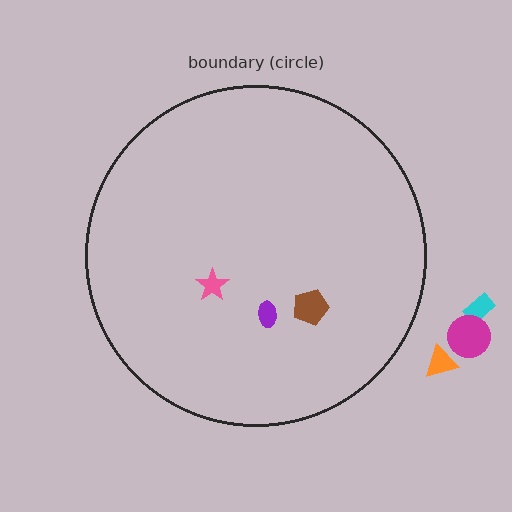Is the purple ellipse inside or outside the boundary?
Inside.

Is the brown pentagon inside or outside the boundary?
Inside.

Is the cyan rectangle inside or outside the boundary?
Outside.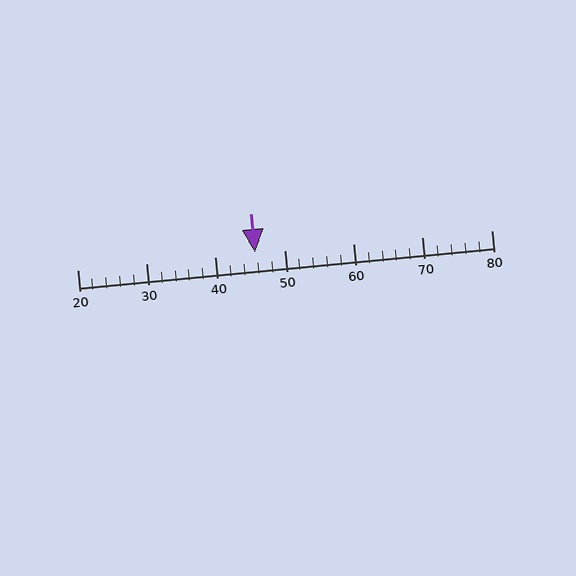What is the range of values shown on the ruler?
The ruler shows values from 20 to 80.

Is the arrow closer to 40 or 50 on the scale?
The arrow is closer to 50.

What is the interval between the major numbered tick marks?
The major tick marks are spaced 10 units apart.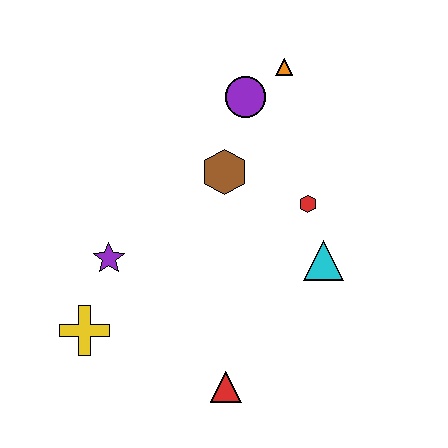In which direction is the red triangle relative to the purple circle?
The red triangle is below the purple circle.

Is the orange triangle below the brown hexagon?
No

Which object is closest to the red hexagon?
The cyan triangle is closest to the red hexagon.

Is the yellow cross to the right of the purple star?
No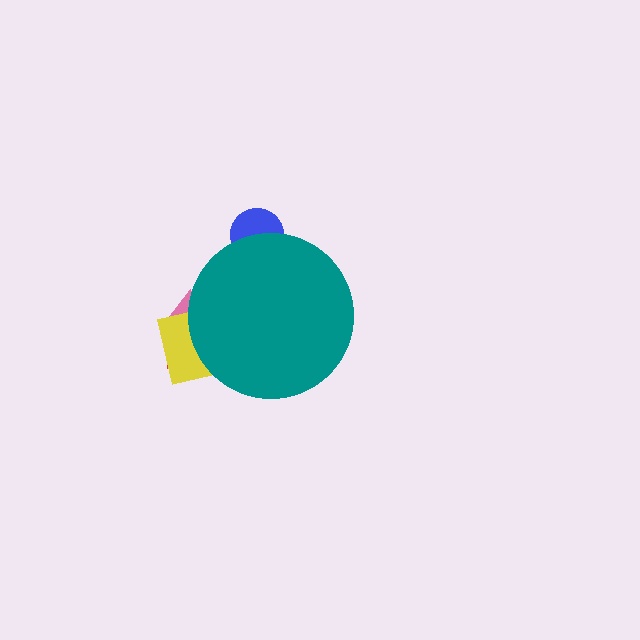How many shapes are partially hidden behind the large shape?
4 shapes are partially hidden.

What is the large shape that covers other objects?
A teal circle.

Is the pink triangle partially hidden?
Yes, the pink triangle is partially hidden behind the teal circle.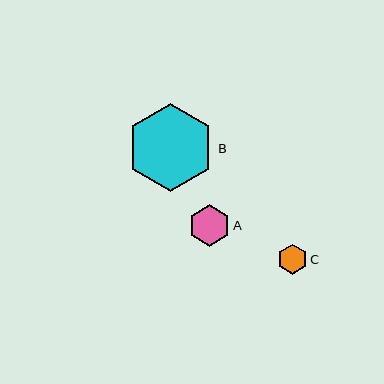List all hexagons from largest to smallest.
From largest to smallest: B, A, C.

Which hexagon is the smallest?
Hexagon C is the smallest with a size of approximately 30 pixels.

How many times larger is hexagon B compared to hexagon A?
Hexagon B is approximately 2.1 times the size of hexagon A.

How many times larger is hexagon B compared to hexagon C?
Hexagon B is approximately 3.0 times the size of hexagon C.